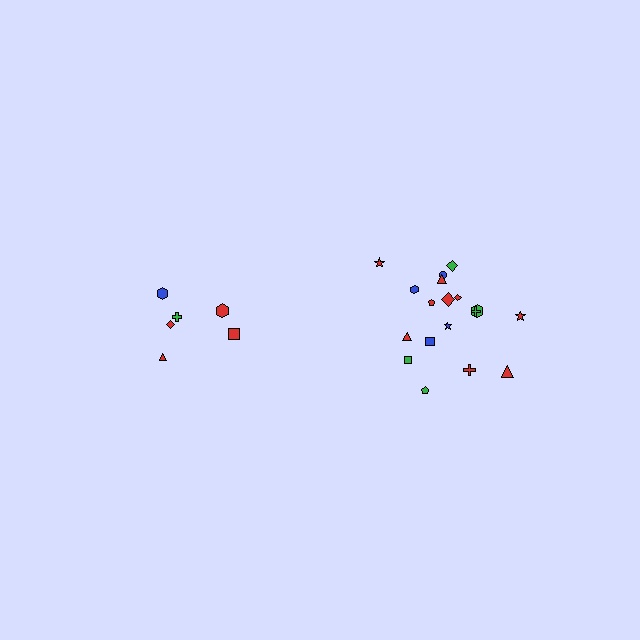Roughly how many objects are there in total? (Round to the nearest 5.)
Roughly 25 objects in total.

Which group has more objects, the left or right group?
The right group.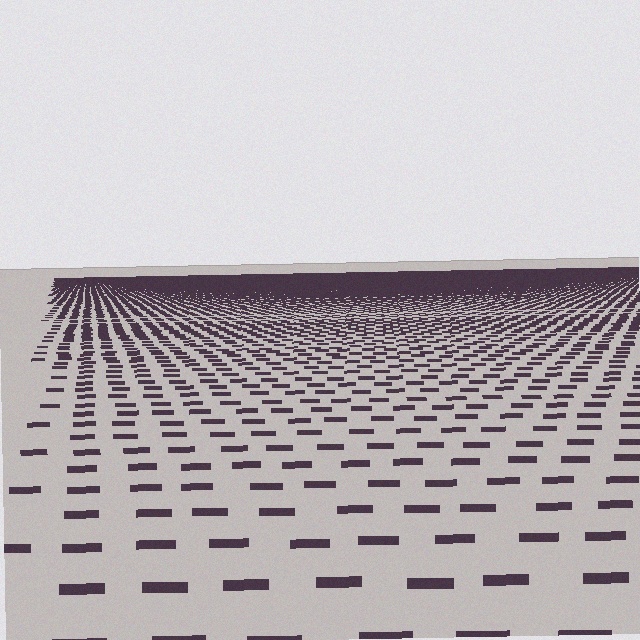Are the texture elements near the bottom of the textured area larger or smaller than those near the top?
Larger. Near the bottom, elements are closer to the viewer and appear at a bigger on-screen size.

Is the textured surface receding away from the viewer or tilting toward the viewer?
The surface is receding away from the viewer. Texture elements get smaller and denser toward the top.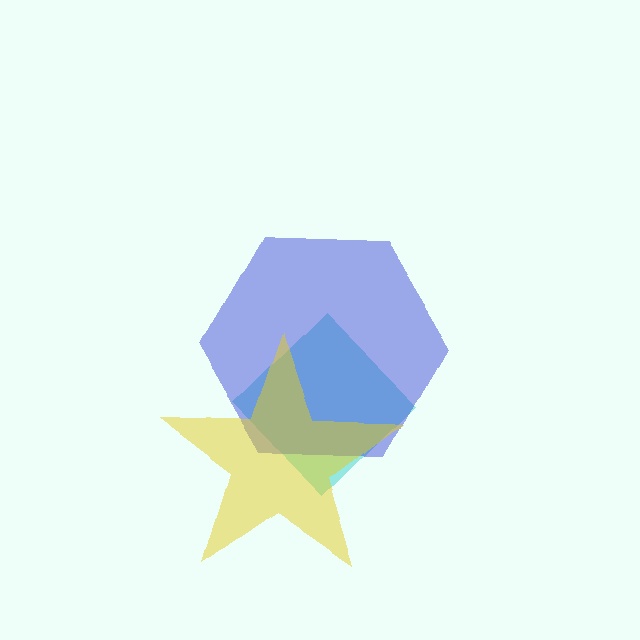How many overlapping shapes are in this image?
There are 3 overlapping shapes in the image.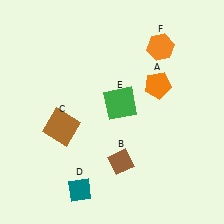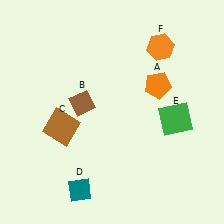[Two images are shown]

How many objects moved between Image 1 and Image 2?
2 objects moved between the two images.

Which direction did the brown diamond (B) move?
The brown diamond (B) moved up.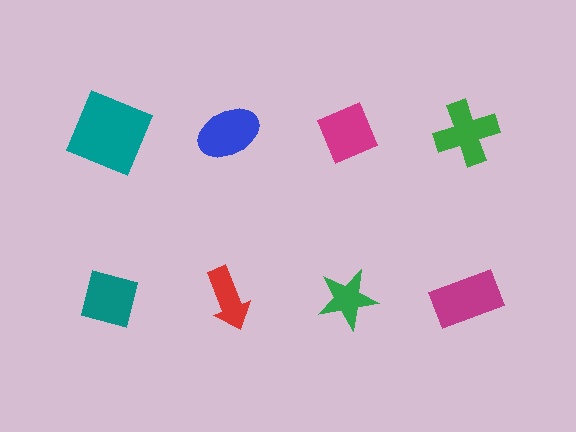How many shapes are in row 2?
4 shapes.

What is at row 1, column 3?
A magenta diamond.